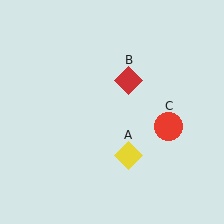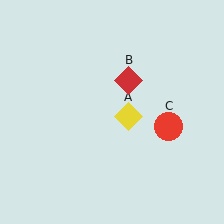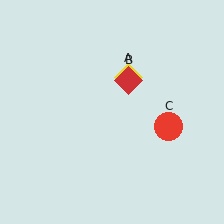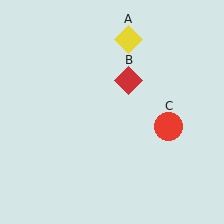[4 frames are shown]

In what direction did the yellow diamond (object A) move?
The yellow diamond (object A) moved up.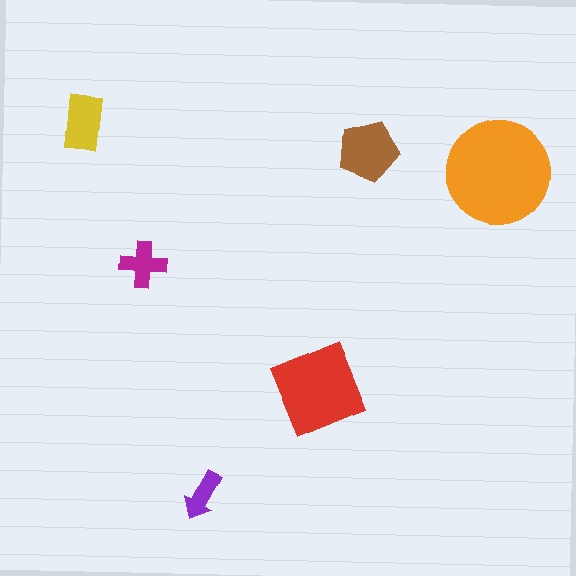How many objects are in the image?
There are 6 objects in the image.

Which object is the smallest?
The purple arrow.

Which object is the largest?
The orange circle.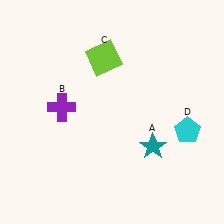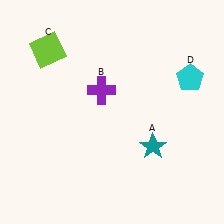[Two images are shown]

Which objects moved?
The objects that moved are: the purple cross (B), the lime square (C), the cyan pentagon (D).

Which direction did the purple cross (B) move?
The purple cross (B) moved right.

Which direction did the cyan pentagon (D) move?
The cyan pentagon (D) moved up.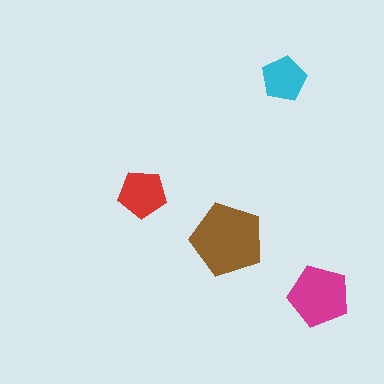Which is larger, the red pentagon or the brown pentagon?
The brown one.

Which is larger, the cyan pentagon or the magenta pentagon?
The magenta one.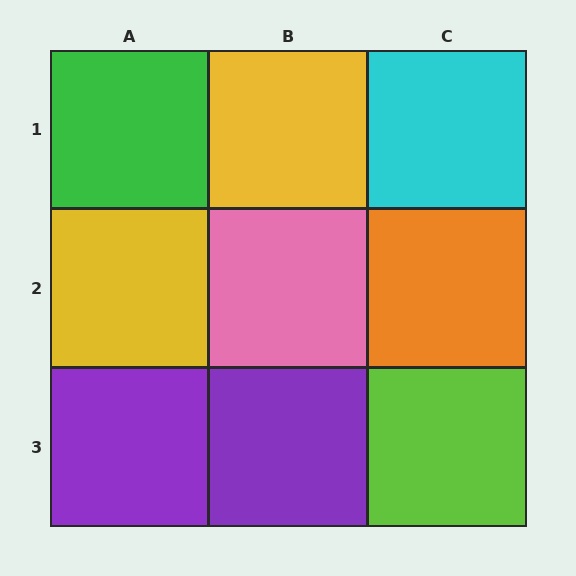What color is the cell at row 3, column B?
Purple.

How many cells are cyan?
1 cell is cyan.